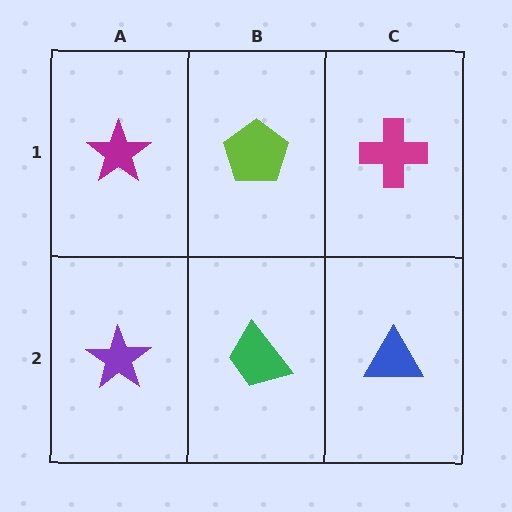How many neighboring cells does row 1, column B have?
3.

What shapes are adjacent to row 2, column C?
A magenta cross (row 1, column C), a green trapezoid (row 2, column B).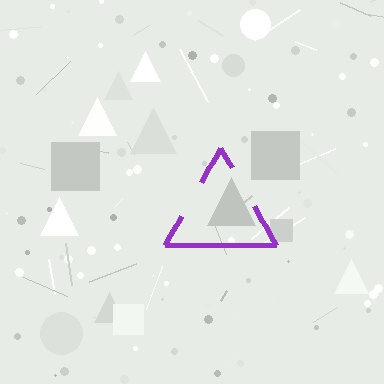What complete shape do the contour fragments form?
The contour fragments form a triangle.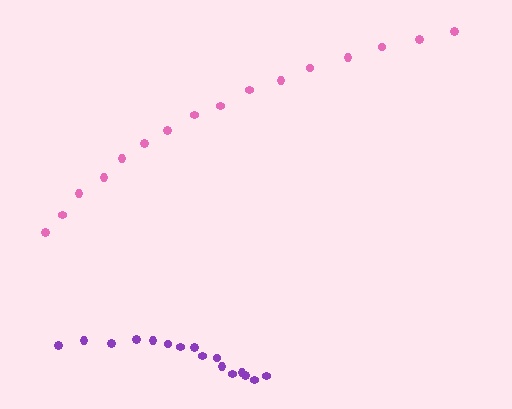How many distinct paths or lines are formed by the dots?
There are 2 distinct paths.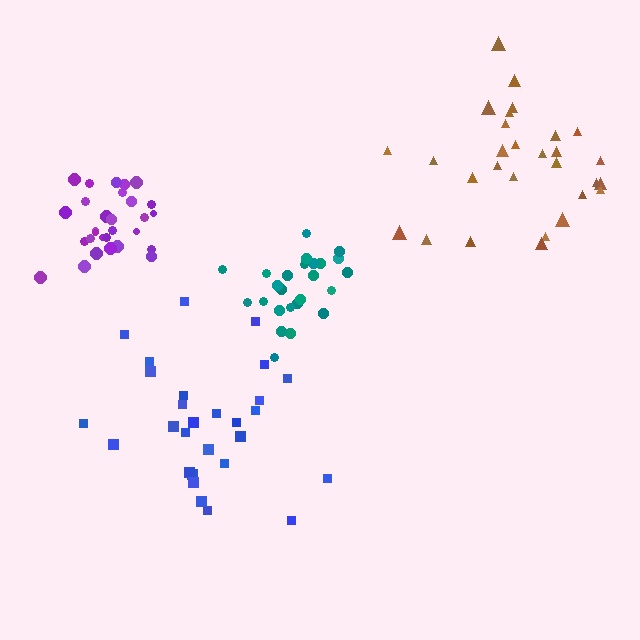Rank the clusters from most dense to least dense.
purple, teal, blue, brown.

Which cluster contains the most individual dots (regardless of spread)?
Purple (29).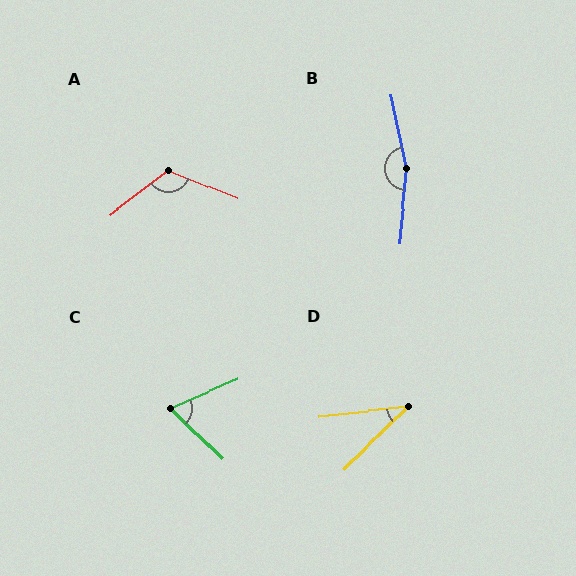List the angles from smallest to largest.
D (38°), C (68°), A (121°), B (162°).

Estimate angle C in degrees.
Approximately 68 degrees.